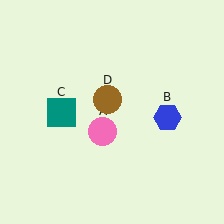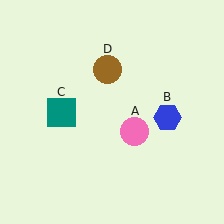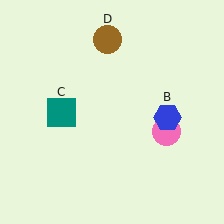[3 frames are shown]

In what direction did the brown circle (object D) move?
The brown circle (object D) moved up.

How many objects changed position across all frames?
2 objects changed position: pink circle (object A), brown circle (object D).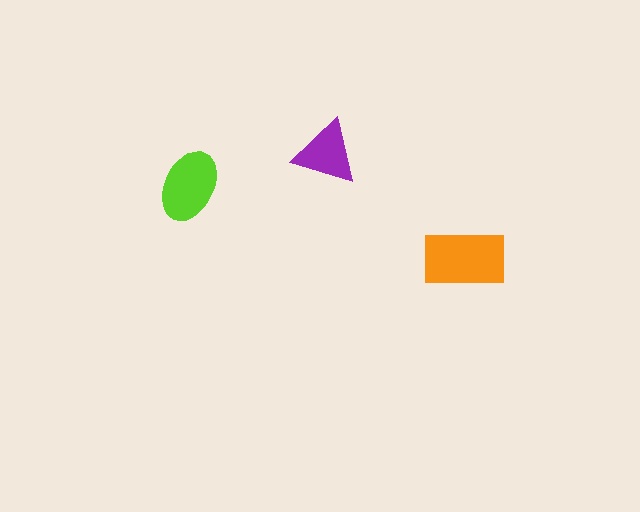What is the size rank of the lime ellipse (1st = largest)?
2nd.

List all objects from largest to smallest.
The orange rectangle, the lime ellipse, the purple triangle.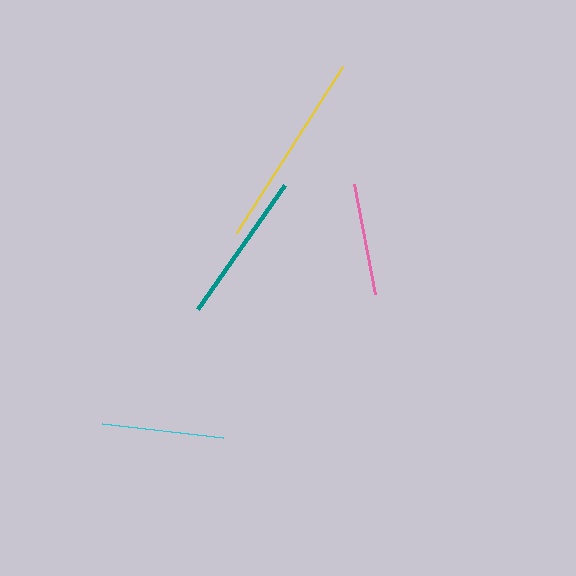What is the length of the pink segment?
The pink segment is approximately 112 pixels long.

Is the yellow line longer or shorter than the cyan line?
The yellow line is longer than the cyan line.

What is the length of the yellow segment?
The yellow segment is approximately 197 pixels long.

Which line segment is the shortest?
The pink line is the shortest at approximately 112 pixels.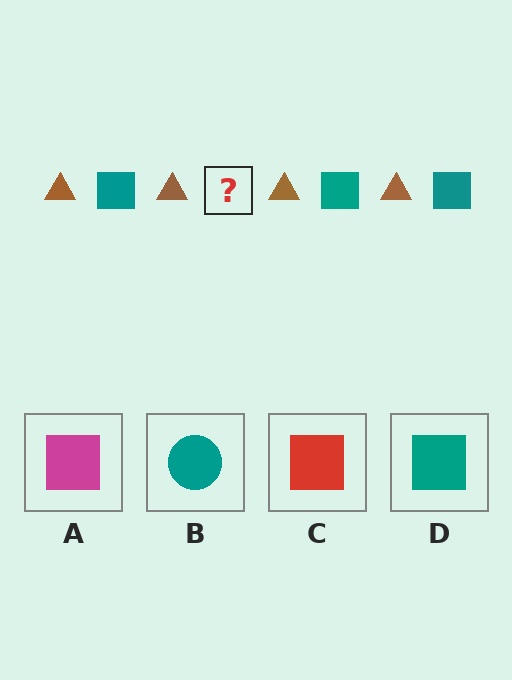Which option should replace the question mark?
Option D.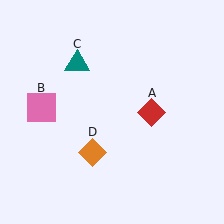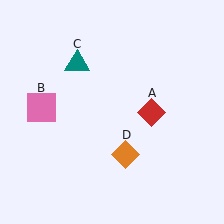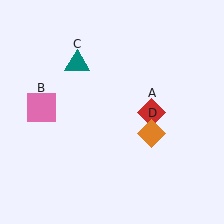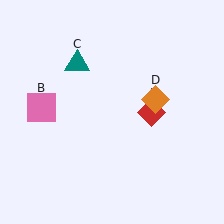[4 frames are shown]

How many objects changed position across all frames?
1 object changed position: orange diamond (object D).